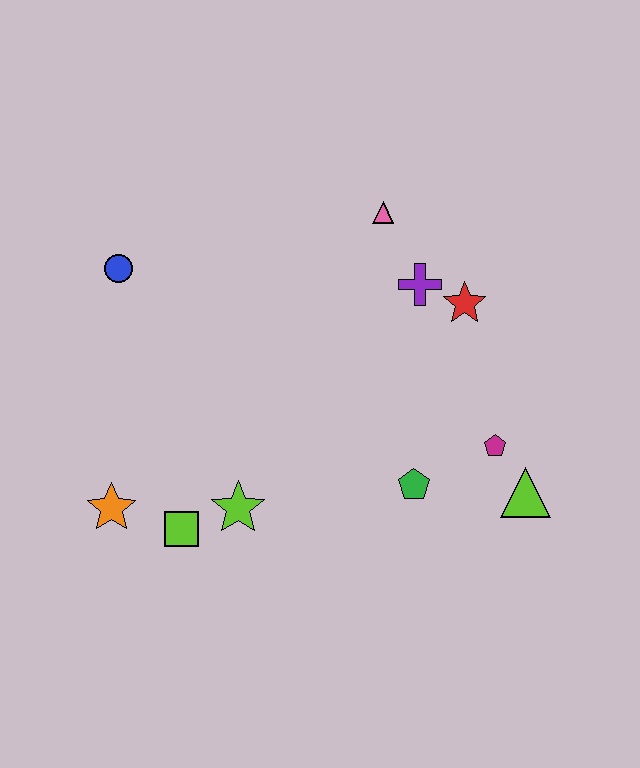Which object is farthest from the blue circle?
The lime triangle is farthest from the blue circle.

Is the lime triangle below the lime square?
No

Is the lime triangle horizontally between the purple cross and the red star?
No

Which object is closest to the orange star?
The lime square is closest to the orange star.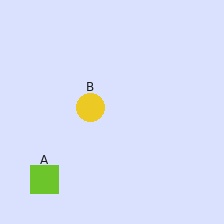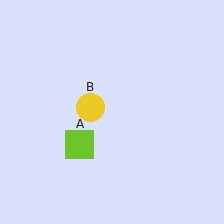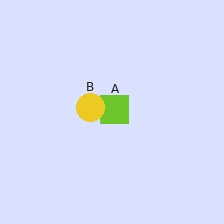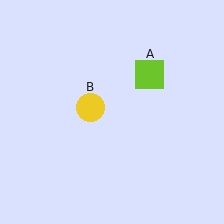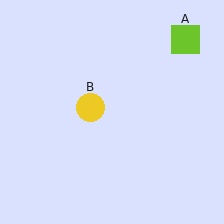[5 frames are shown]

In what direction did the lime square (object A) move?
The lime square (object A) moved up and to the right.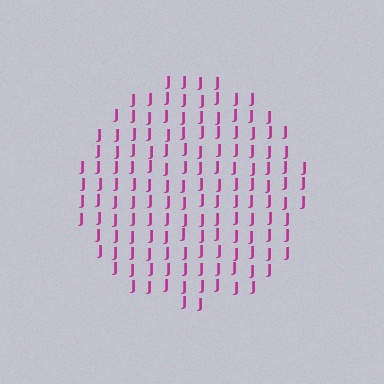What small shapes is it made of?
It is made of small letter J's.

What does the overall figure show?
The overall figure shows a circle.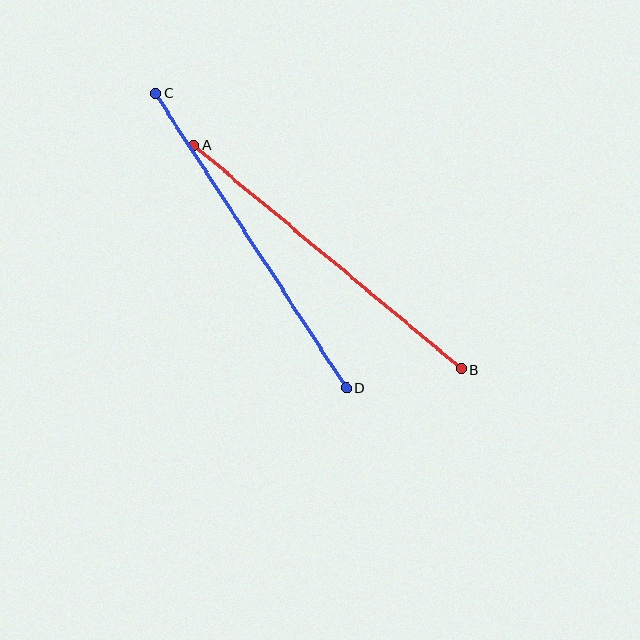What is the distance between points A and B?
The distance is approximately 349 pixels.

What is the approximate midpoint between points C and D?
The midpoint is at approximately (251, 241) pixels.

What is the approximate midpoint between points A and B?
The midpoint is at approximately (328, 257) pixels.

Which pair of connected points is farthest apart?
Points C and D are farthest apart.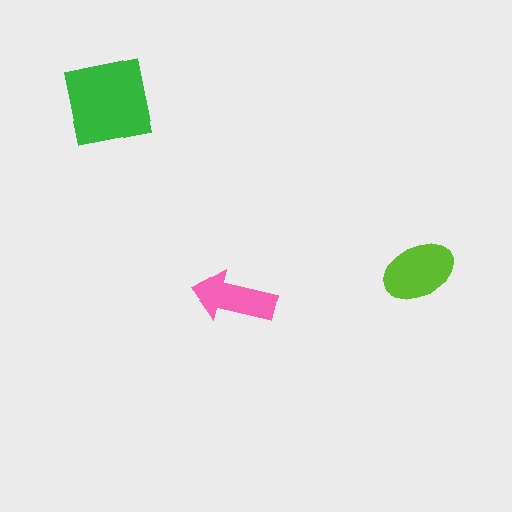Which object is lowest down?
The pink arrow is bottommost.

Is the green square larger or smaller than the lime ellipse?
Larger.